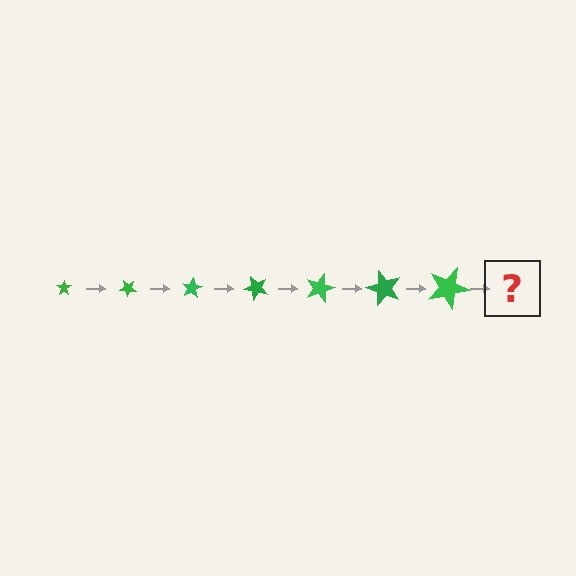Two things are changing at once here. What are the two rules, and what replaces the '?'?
The two rules are that the star grows larger each step and it rotates 40 degrees each step. The '?' should be a star, larger than the previous one and rotated 280 degrees from the start.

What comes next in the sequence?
The next element should be a star, larger than the previous one and rotated 280 degrees from the start.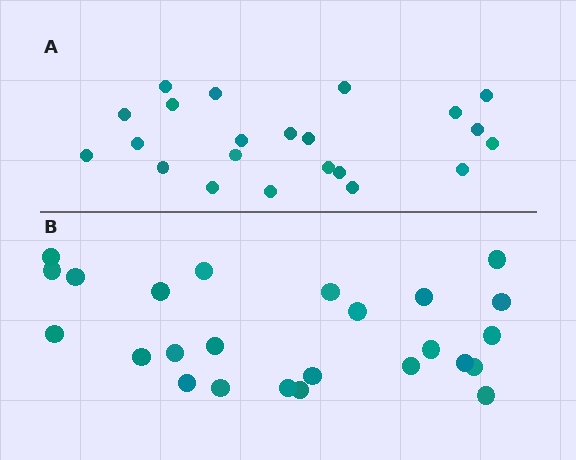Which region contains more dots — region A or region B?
Region B (the bottom region) has more dots.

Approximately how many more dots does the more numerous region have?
Region B has just a few more — roughly 2 or 3 more dots than region A.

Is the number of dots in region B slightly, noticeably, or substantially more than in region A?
Region B has only slightly more — the two regions are fairly close. The ratio is roughly 1.1 to 1.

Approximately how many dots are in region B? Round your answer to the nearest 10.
About 20 dots. (The exact count is 25, which rounds to 20.)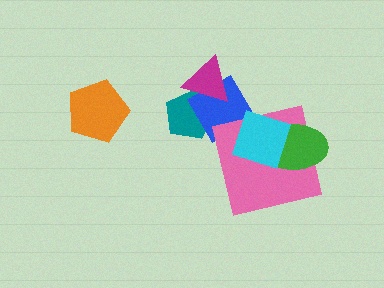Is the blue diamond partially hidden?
Yes, it is partially covered by another shape.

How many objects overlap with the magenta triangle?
2 objects overlap with the magenta triangle.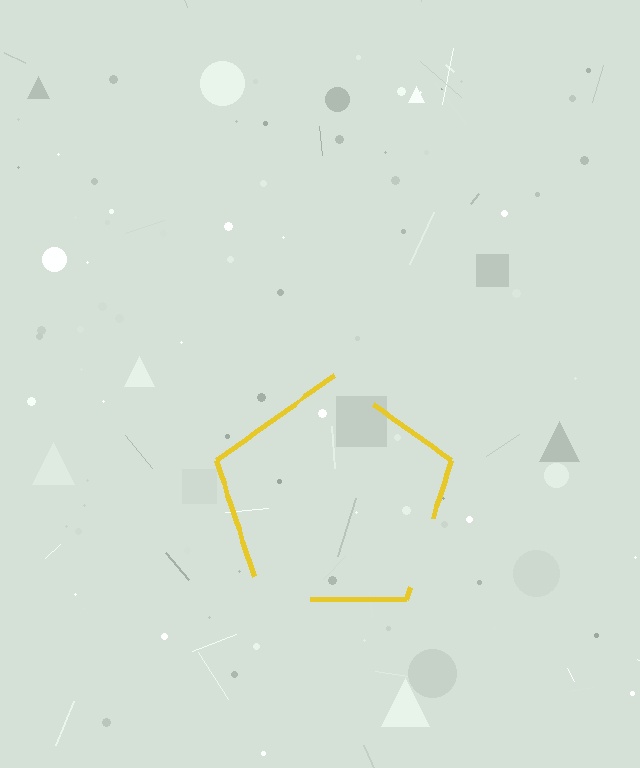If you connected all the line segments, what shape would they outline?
They would outline a pentagon.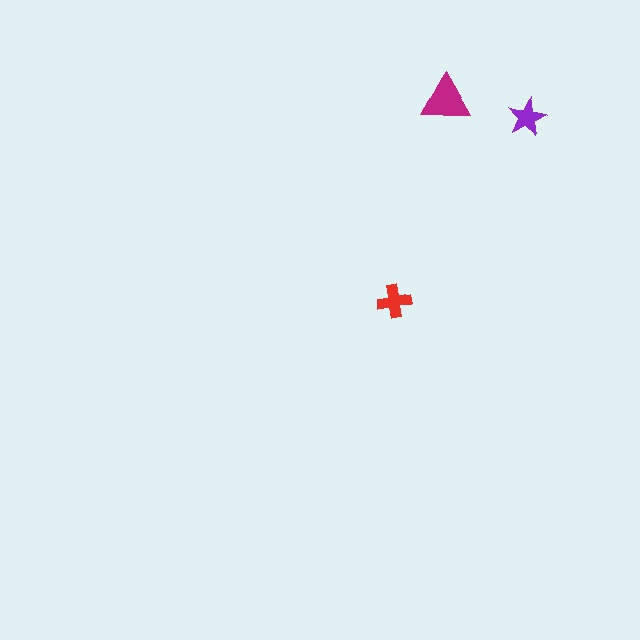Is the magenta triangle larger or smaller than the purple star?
Larger.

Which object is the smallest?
The purple star.